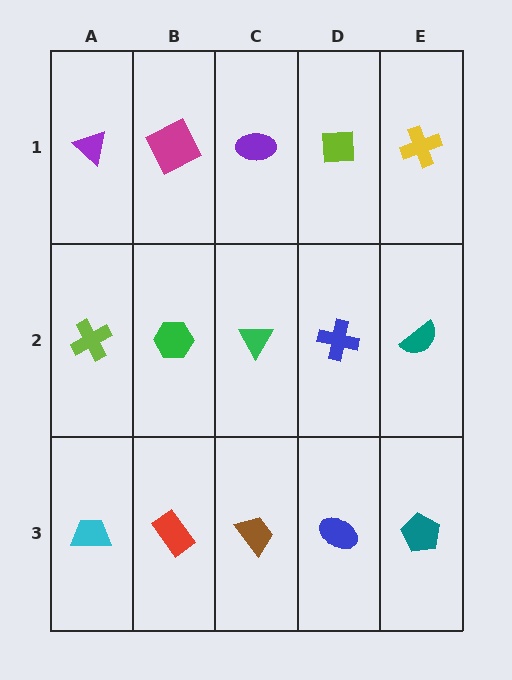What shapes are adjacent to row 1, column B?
A green hexagon (row 2, column B), a purple triangle (row 1, column A), a purple ellipse (row 1, column C).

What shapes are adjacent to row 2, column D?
A lime square (row 1, column D), a blue ellipse (row 3, column D), a green triangle (row 2, column C), a teal semicircle (row 2, column E).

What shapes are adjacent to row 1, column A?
A lime cross (row 2, column A), a magenta square (row 1, column B).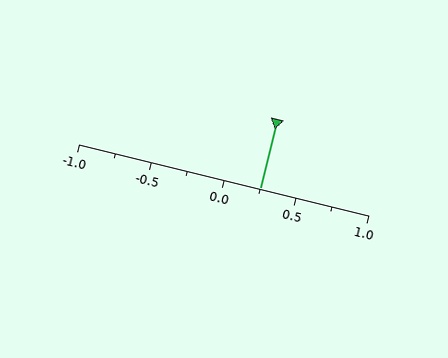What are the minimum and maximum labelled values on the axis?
The axis runs from -1.0 to 1.0.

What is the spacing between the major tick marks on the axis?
The major ticks are spaced 0.5 apart.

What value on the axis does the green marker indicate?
The marker indicates approximately 0.25.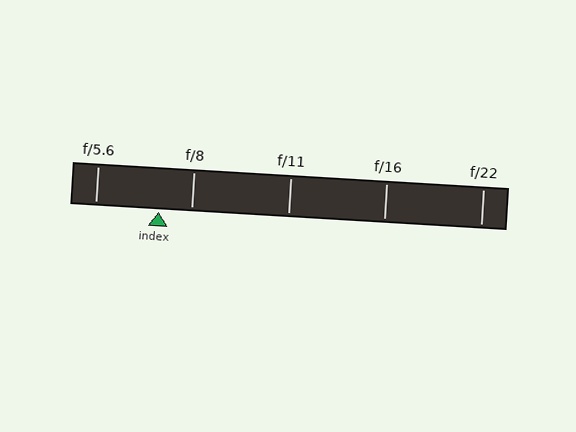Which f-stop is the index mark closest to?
The index mark is closest to f/8.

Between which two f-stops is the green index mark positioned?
The index mark is between f/5.6 and f/8.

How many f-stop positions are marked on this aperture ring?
There are 5 f-stop positions marked.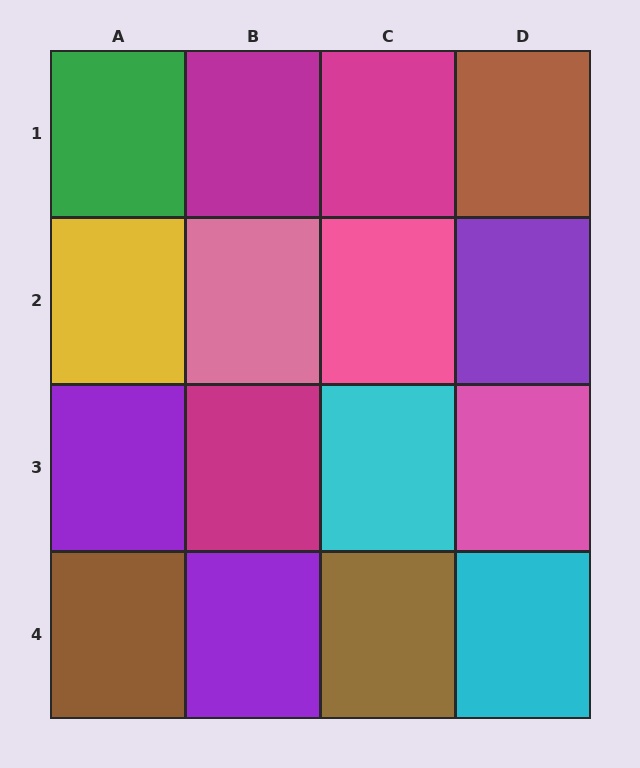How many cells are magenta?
3 cells are magenta.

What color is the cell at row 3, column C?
Cyan.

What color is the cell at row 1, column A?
Green.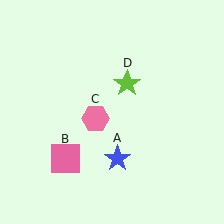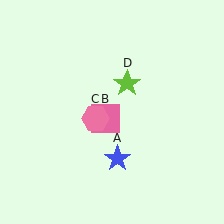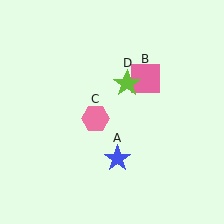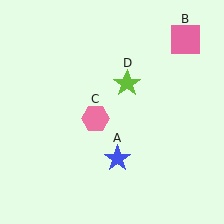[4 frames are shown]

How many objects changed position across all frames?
1 object changed position: pink square (object B).